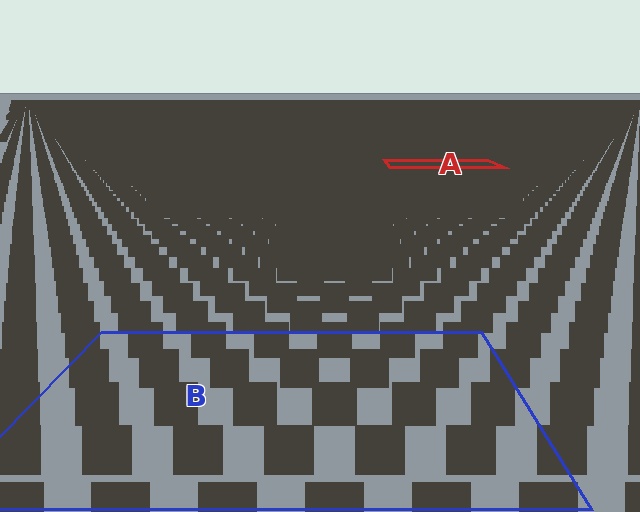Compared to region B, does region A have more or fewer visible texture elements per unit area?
Region A has more texture elements per unit area — they are packed more densely because it is farther away.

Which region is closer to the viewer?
Region B is closer. The texture elements there are larger and more spread out.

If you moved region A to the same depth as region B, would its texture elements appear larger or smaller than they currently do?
They would appear larger. At a closer depth, the same texture elements are projected at a bigger on-screen size.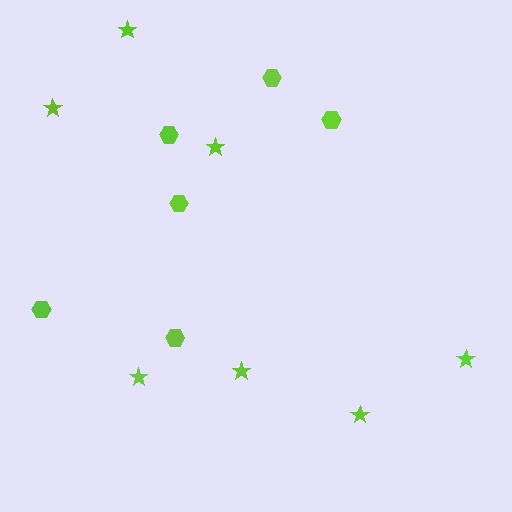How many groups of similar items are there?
There are 2 groups: one group of stars (7) and one group of hexagons (6).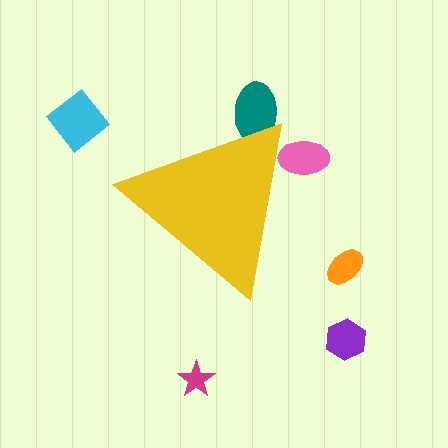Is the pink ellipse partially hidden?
Yes, the pink ellipse is partially hidden behind the yellow triangle.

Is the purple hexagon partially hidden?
No, the purple hexagon is fully visible.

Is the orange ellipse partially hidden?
No, the orange ellipse is fully visible.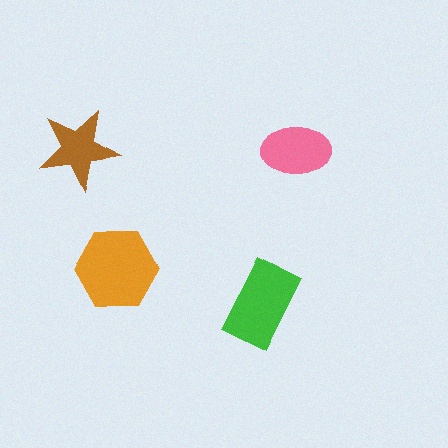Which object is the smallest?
The brown star.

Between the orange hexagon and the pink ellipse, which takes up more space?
The orange hexagon.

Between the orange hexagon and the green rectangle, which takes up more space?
The orange hexagon.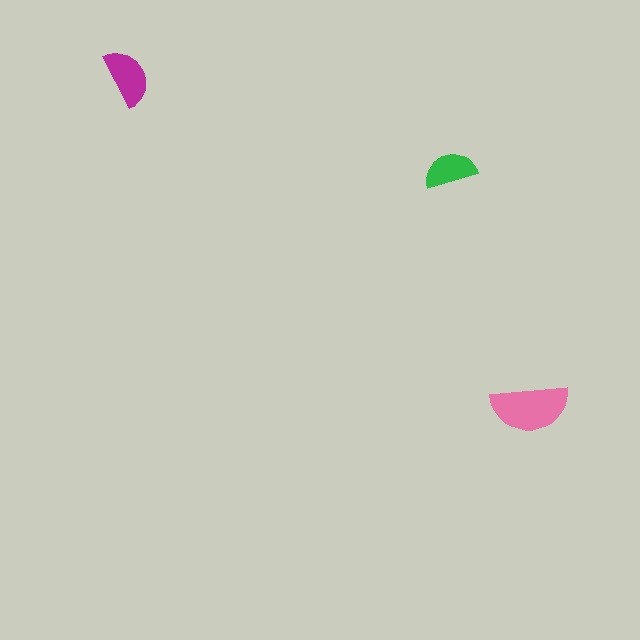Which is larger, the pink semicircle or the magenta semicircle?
The pink one.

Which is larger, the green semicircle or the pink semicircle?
The pink one.